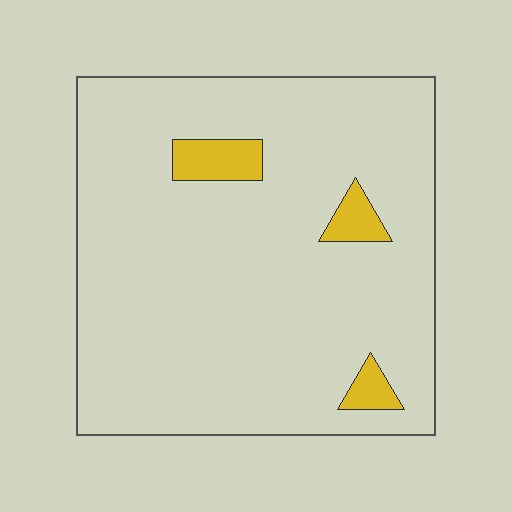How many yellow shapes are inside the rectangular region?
3.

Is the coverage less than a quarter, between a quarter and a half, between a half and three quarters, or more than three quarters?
Less than a quarter.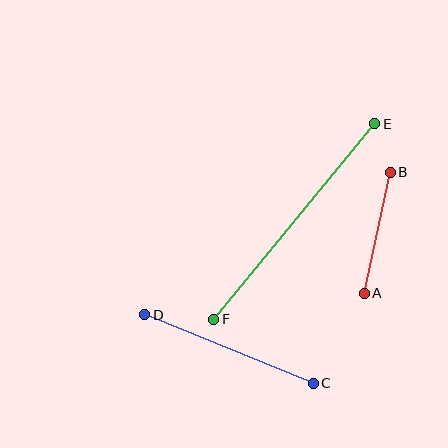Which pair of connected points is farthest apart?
Points E and F are farthest apart.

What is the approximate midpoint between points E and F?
The midpoint is at approximately (294, 222) pixels.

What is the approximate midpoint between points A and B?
The midpoint is at approximately (377, 233) pixels.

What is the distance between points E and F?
The distance is approximately 254 pixels.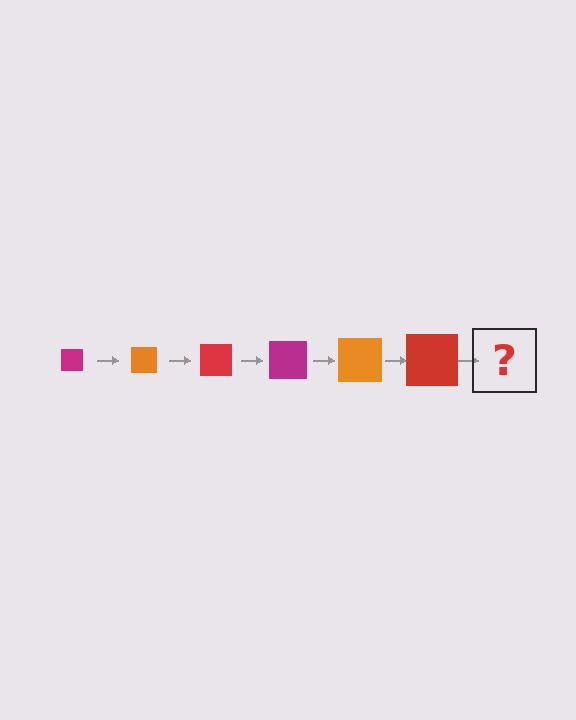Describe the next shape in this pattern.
It should be a magenta square, larger than the previous one.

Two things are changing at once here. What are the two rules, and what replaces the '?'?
The two rules are that the square grows larger each step and the color cycles through magenta, orange, and red. The '?' should be a magenta square, larger than the previous one.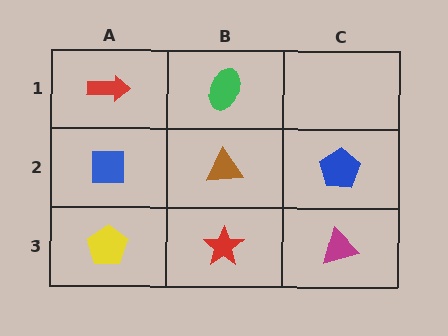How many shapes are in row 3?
3 shapes.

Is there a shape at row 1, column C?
No, that cell is empty.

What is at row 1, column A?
A red arrow.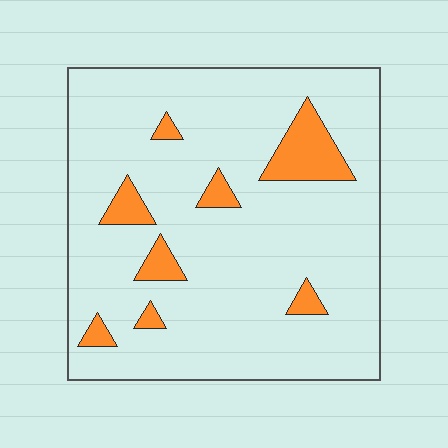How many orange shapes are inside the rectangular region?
8.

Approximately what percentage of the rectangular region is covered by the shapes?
Approximately 10%.